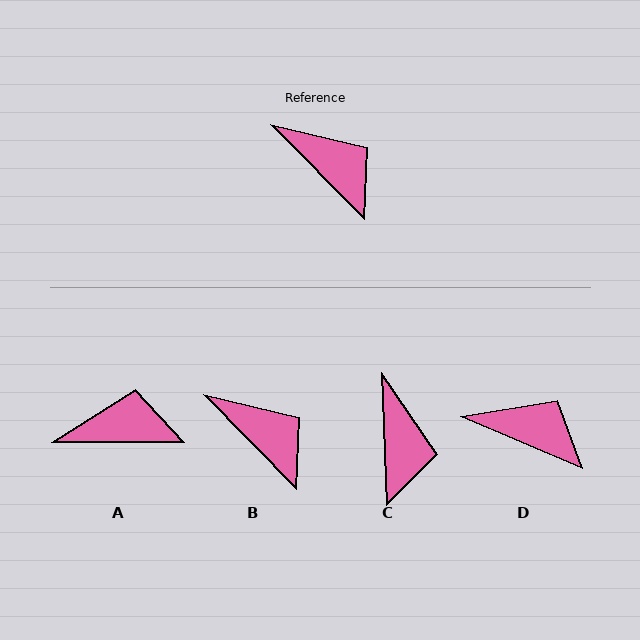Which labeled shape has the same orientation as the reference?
B.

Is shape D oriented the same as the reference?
No, it is off by about 23 degrees.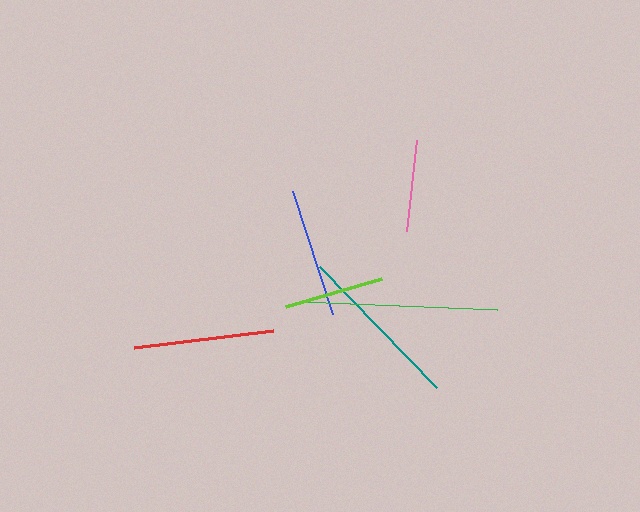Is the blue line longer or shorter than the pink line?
The blue line is longer than the pink line.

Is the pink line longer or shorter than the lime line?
The lime line is longer than the pink line.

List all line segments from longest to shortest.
From longest to shortest: green, teal, red, blue, lime, pink.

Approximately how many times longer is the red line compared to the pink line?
The red line is approximately 1.5 times the length of the pink line.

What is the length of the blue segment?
The blue segment is approximately 129 pixels long.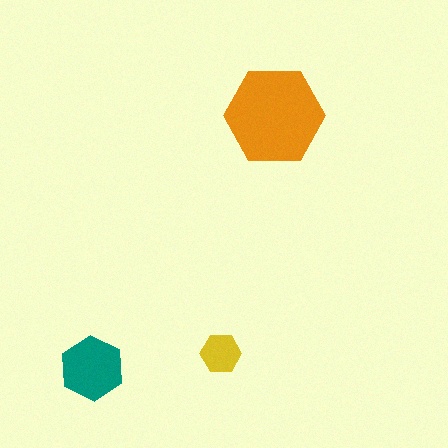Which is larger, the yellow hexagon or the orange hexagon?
The orange one.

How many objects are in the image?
There are 3 objects in the image.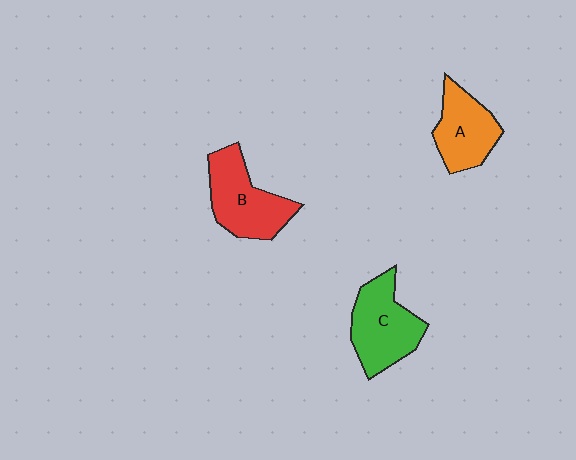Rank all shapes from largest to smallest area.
From largest to smallest: C (green), B (red), A (orange).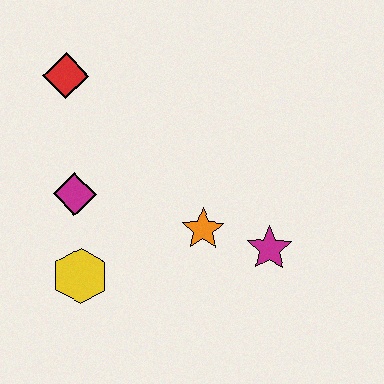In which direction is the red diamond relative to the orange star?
The red diamond is above the orange star.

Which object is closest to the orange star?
The magenta star is closest to the orange star.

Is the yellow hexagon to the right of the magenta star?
No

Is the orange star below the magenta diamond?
Yes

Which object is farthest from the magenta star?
The red diamond is farthest from the magenta star.